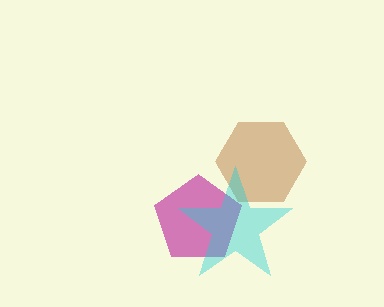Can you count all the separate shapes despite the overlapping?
Yes, there are 3 separate shapes.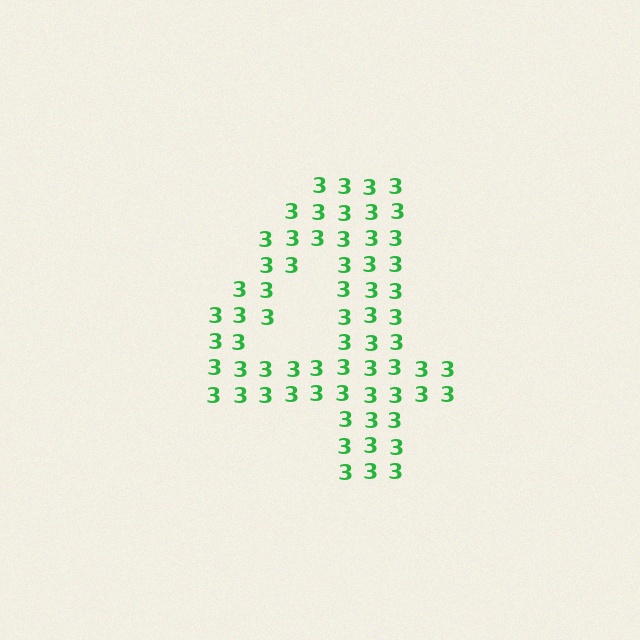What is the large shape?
The large shape is the digit 4.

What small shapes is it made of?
It is made of small digit 3's.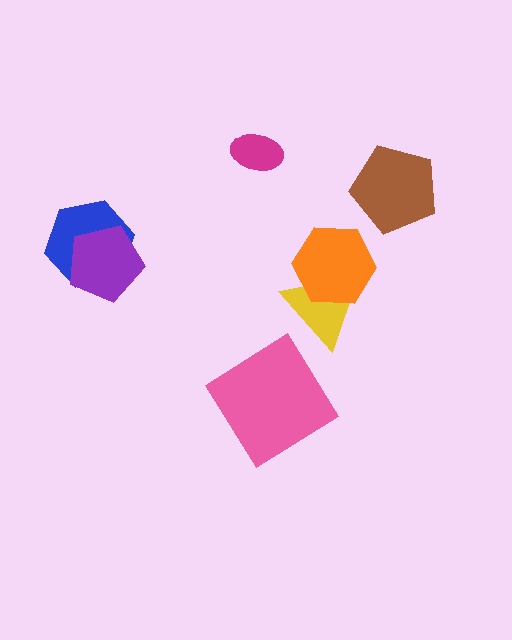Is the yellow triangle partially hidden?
Yes, it is partially covered by another shape.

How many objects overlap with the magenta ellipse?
0 objects overlap with the magenta ellipse.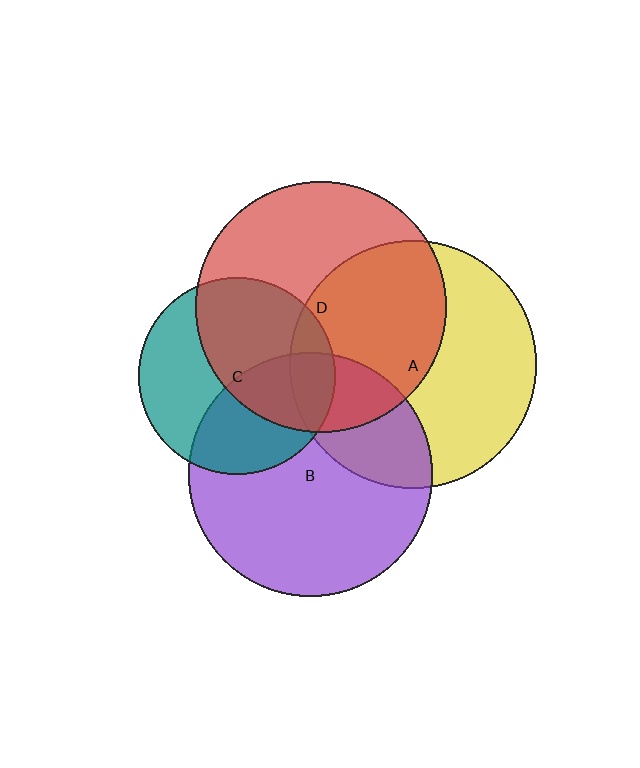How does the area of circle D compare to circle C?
Approximately 1.6 times.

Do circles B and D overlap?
Yes.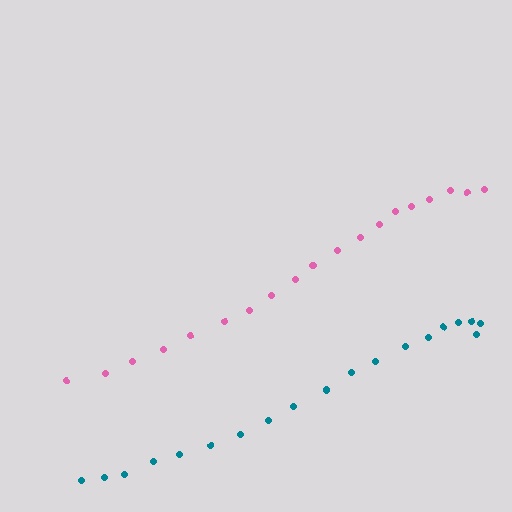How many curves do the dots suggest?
There are 2 distinct paths.